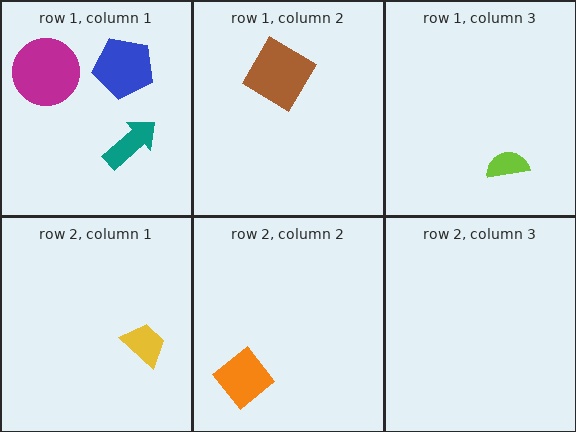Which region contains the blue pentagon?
The row 1, column 1 region.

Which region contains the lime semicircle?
The row 1, column 3 region.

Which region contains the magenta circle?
The row 1, column 1 region.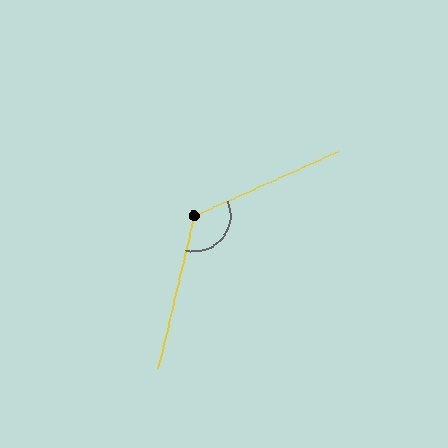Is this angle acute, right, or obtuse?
It is obtuse.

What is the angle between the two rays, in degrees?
Approximately 127 degrees.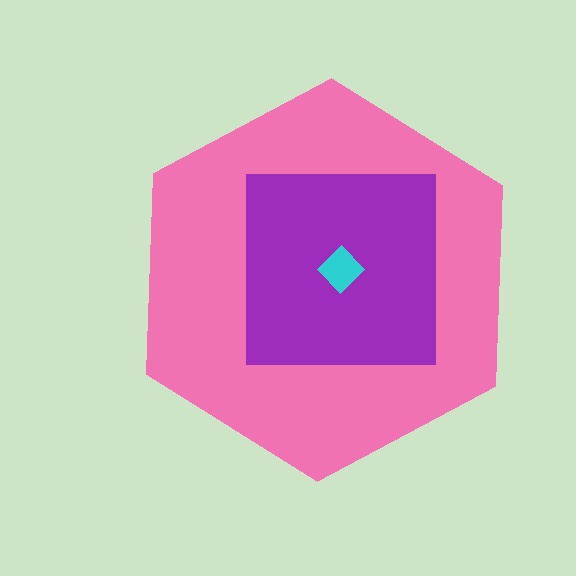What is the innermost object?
The cyan diamond.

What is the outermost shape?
The pink hexagon.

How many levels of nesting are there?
3.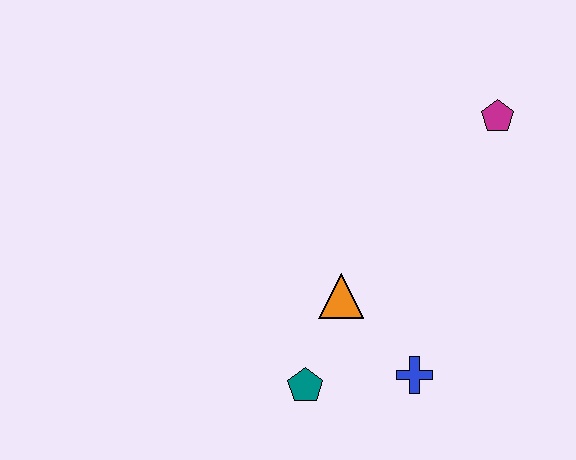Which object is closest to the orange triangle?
The teal pentagon is closest to the orange triangle.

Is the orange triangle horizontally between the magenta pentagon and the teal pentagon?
Yes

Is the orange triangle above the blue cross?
Yes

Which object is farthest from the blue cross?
The magenta pentagon is farthest from the blue cross.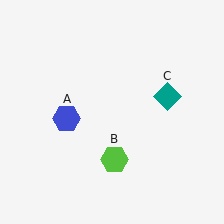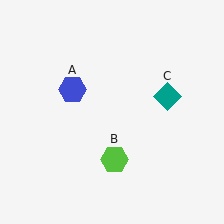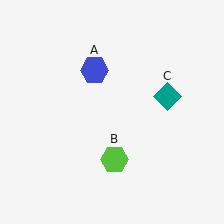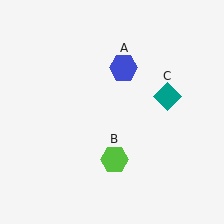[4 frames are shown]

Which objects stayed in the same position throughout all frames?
Lime hexagon (object B) and teal diamond (object C) remained stationary.